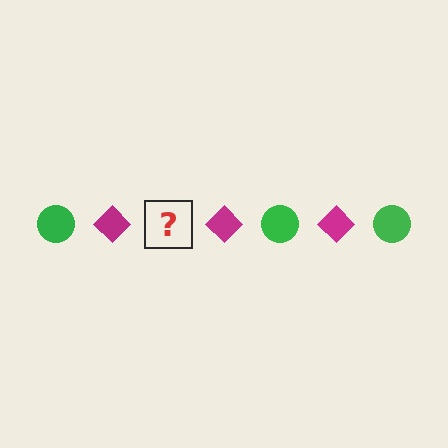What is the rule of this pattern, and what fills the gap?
The rule is that the pattern alternates between green circle and magenta diamond. The gap should be filled with a green circle.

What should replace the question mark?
The question mark should be replaced with a green circle.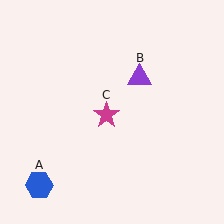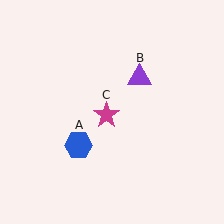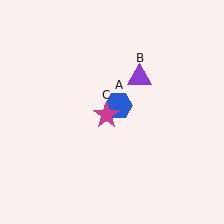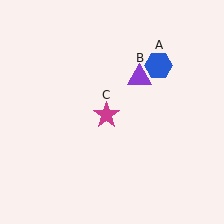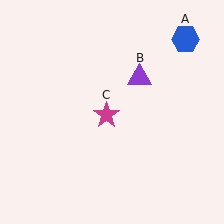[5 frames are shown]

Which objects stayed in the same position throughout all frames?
Purple triangle (object B) and magenta star (object C) remained stationary.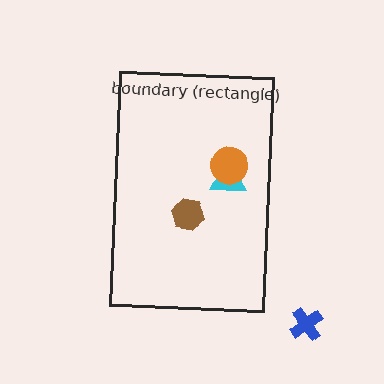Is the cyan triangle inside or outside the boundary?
Inside.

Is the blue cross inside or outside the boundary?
Outside.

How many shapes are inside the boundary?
3 inside, 1 outside.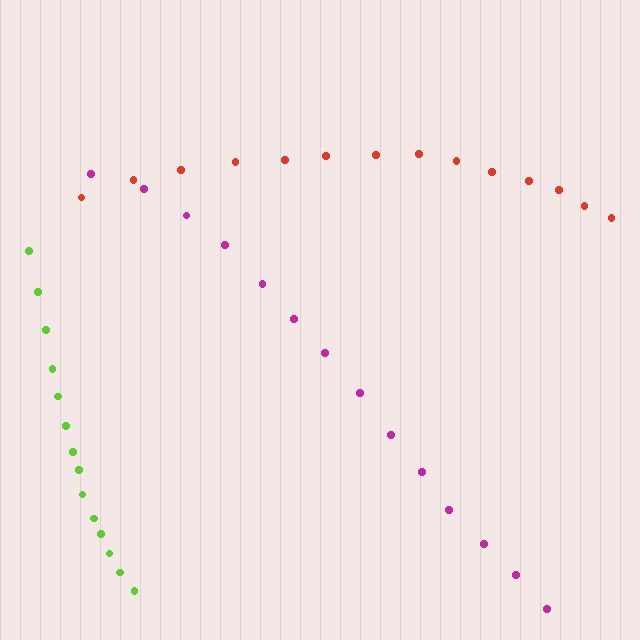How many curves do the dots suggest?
There are 3 distinct paths.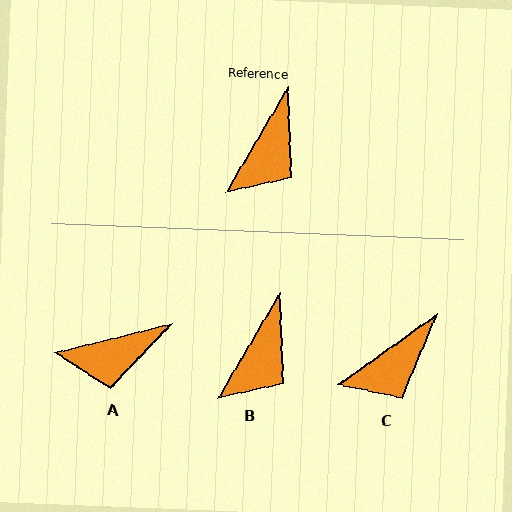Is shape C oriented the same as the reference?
No, it is off by about 24 degrees.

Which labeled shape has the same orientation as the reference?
B.